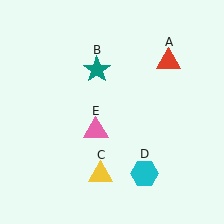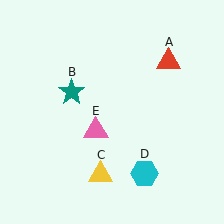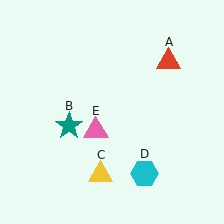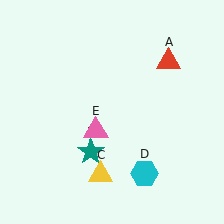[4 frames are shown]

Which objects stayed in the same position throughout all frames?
Red triangle (object A) and yellow triangle (object C) and cyan hexagon (object D) and pink triangle (object E) remained stationary.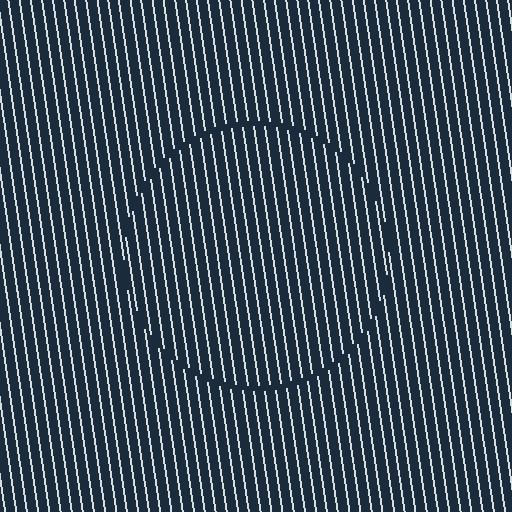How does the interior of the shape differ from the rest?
The interior of the shape contains the same grating, shifted by half a period — the contour is defined by the phase discontinuity where line-ends from the inner and outer gratings abut.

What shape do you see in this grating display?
An illusory circle. The interior of the shape contains the same grating, shifted by half a period — the contour is defined by the phase discontinuity where line-ends from the inner and outer gratings abut.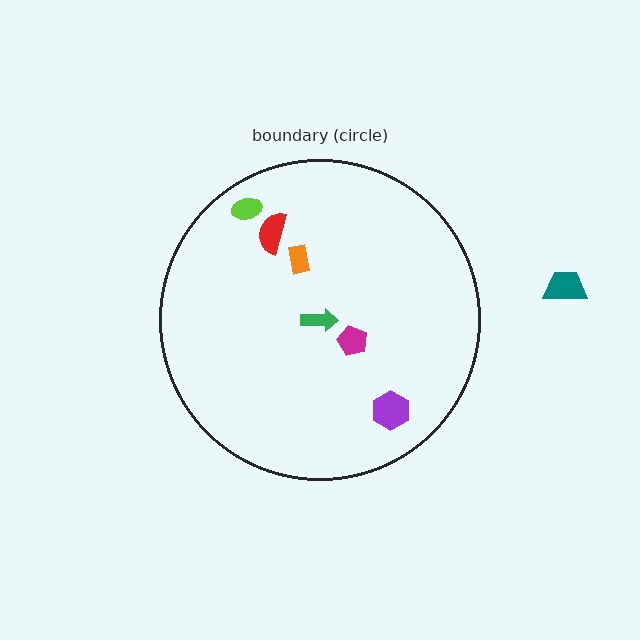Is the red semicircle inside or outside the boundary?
Inside.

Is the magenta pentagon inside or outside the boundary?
Inside.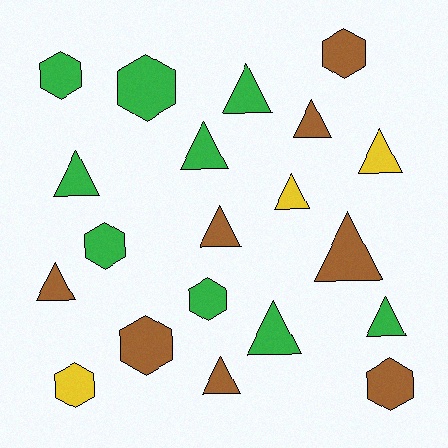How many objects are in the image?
There are 20 objects.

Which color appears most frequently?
Green, with 9 objects.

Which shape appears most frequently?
Triangle, with 12 objects.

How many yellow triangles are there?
There are 2 yellow triangles.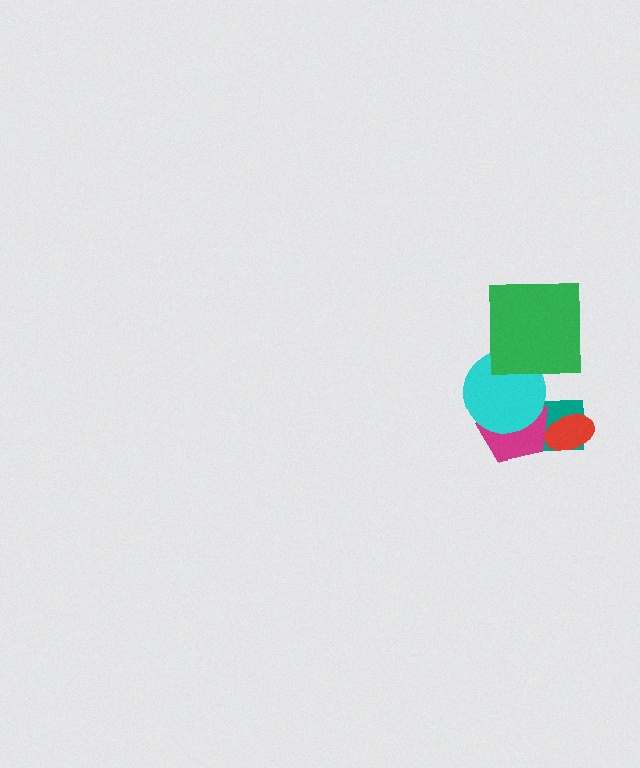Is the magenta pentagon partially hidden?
Yes, it is partially covered by another shape.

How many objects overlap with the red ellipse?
2 objects overlap with the red ellipse.